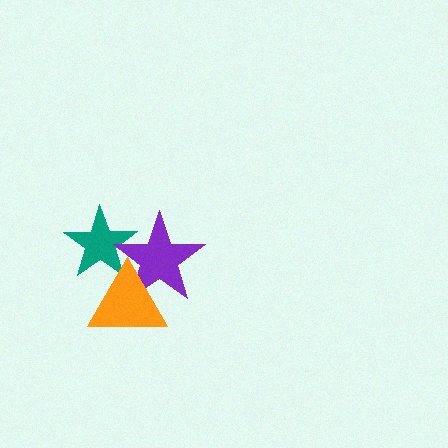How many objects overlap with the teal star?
2 objects overlap with the teal star.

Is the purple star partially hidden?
Yes, it is partially covered by another shape.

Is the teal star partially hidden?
Yes, it is partially covered by another shape.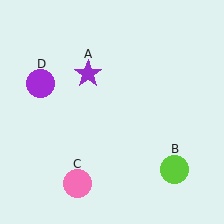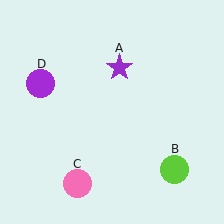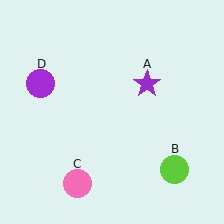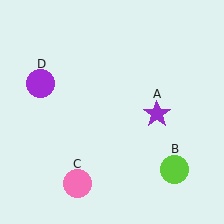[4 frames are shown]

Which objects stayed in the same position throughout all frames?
Lime circle (object B) and pink circle (object C) and purple circle (object D) remained stationary.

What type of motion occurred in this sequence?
The purple star (object A) rotated clockwise around the center of the scene.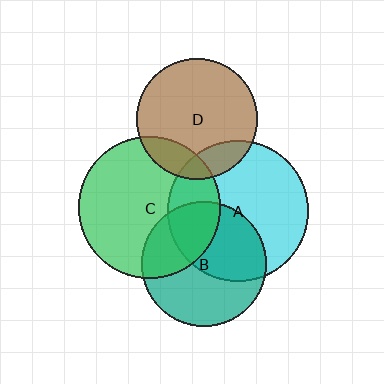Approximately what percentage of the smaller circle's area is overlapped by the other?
Approximately 45%.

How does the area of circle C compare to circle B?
Approximately 1.3 times.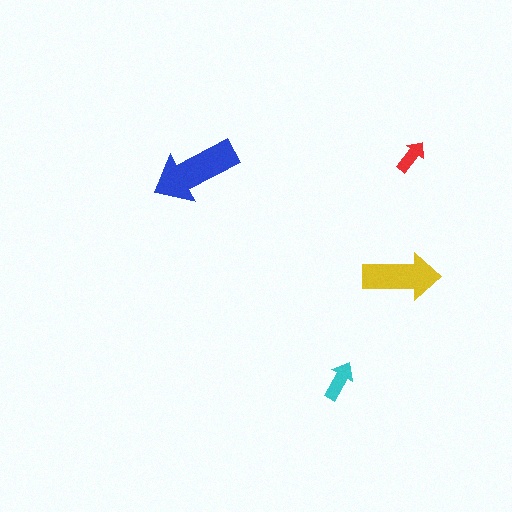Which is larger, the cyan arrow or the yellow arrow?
The yellow one.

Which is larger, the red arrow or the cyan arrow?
The cyan one.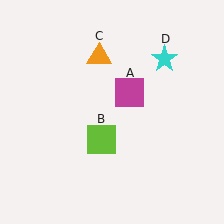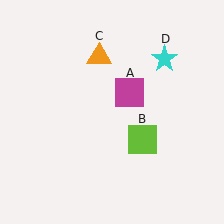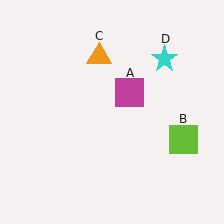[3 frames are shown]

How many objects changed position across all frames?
1 object changed position: lime square (object B).